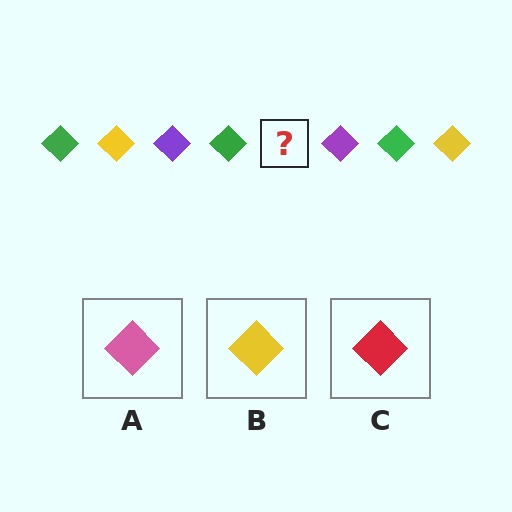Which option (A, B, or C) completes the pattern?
B.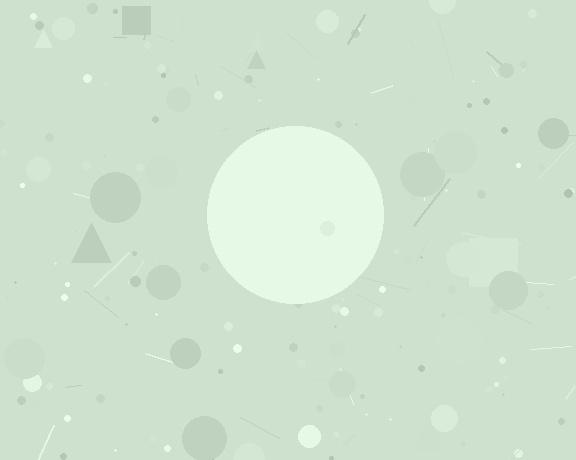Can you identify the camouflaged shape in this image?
The camouflaged shape is a circle.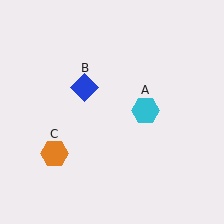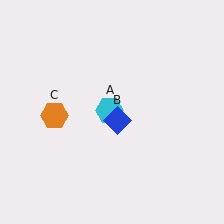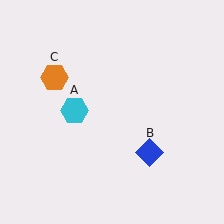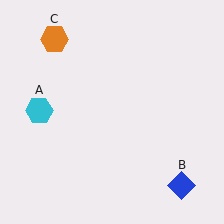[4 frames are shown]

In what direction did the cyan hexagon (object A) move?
The cyan hexagon (object A) moved left.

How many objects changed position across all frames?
3 objects changed position: cyan hexagon (object A), blue diamond (object B), orange hexagon (object C).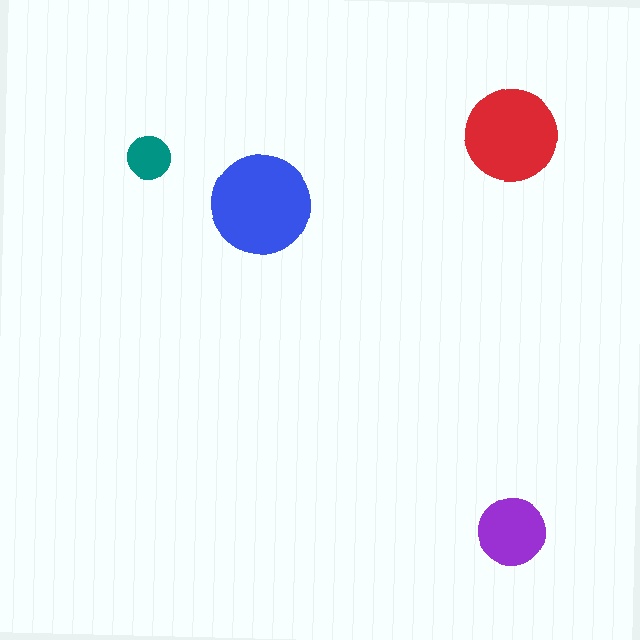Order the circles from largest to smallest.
the blue one, the red one, the purple one, the teal one.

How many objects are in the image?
There are 4 objects in the image.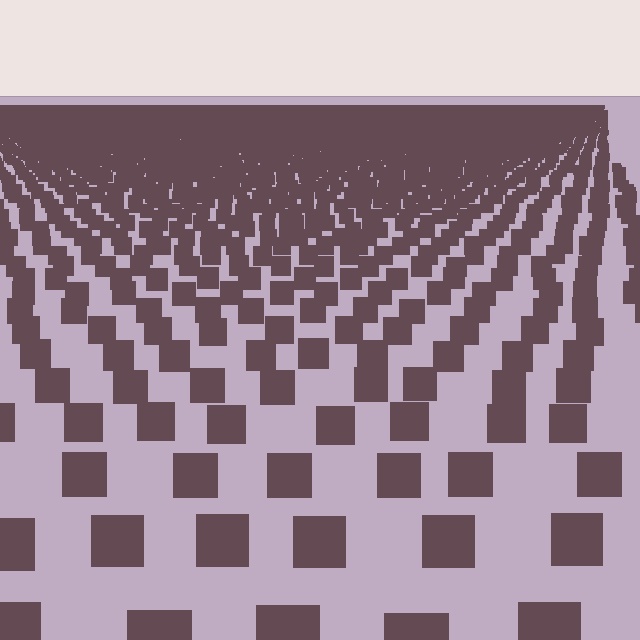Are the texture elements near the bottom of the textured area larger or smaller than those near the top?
Larger. Near the bottom, elements are closer to the viewer and appear at a bigger on-screen size.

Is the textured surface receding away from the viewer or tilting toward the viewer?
The surface is receding away from the viewer. Texture elements get smaller and denser toward the top.